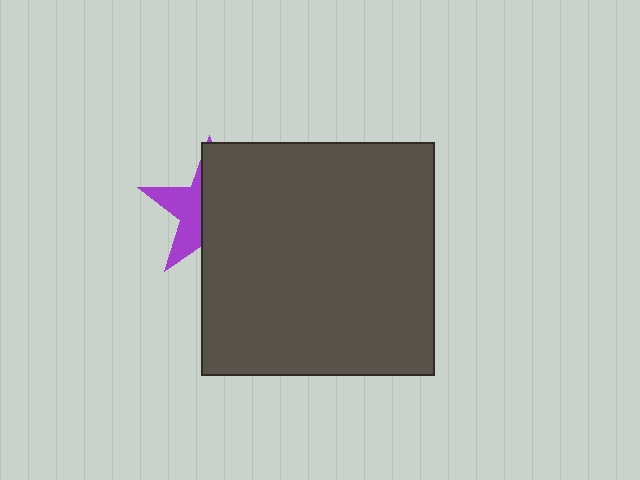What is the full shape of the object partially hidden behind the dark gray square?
The partially hidden object is a purple star.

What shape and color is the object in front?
The object in front is a dark gray square.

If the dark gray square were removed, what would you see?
You would see the complete purple star.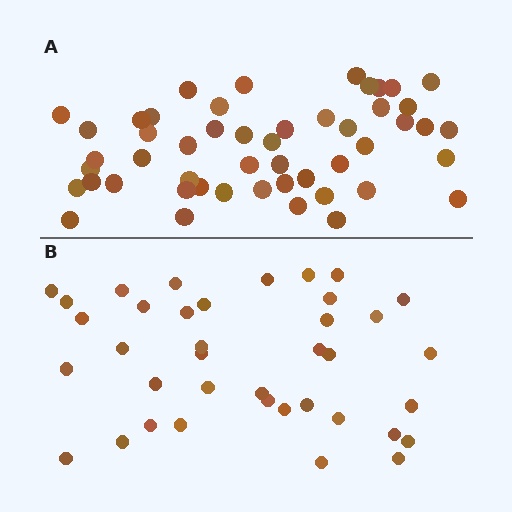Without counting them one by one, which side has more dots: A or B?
Region A (the top region) has more dots.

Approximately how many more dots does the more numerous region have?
Region A has roughly 12 or so more dots than region B.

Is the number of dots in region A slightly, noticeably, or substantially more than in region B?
Region A has noticeably more, but not dramatically so. The ratio is roughly 1.3 to 1.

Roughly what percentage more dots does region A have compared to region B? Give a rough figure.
About 30% more.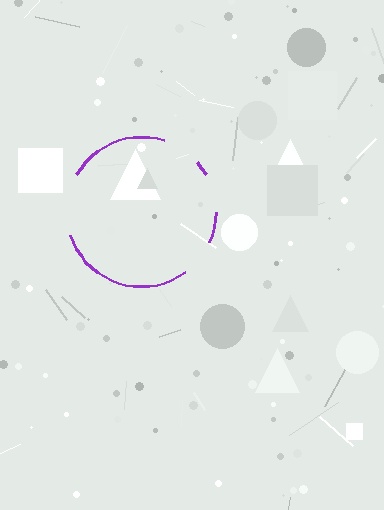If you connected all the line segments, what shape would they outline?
They would outline a circle.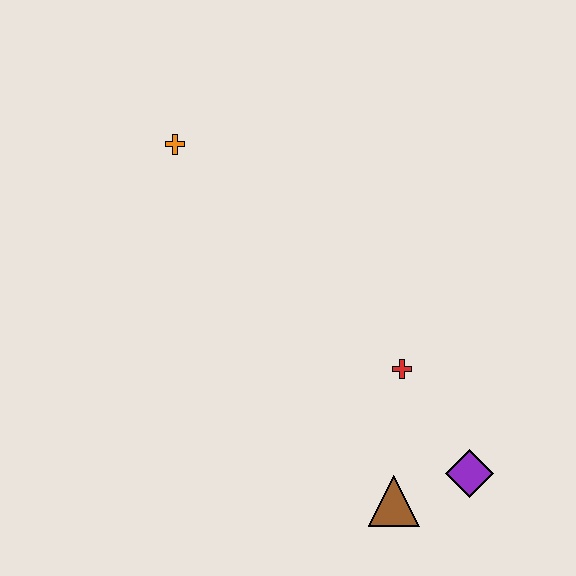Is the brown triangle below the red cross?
Yes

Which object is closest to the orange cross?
The red cross is closest to the orange cross.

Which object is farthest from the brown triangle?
The orange cross is farthest from the brown triangle.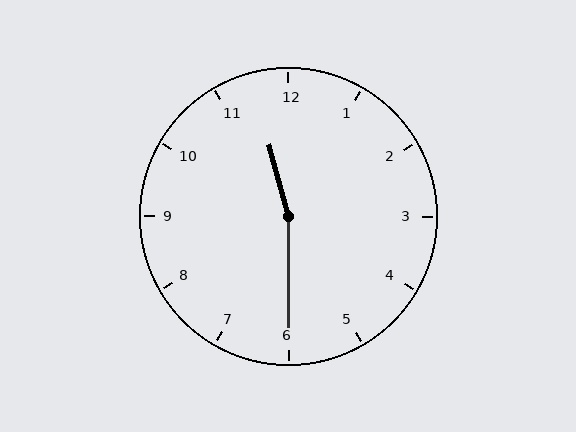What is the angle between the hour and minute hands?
Approximately 165 degrees.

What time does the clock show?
11:30.